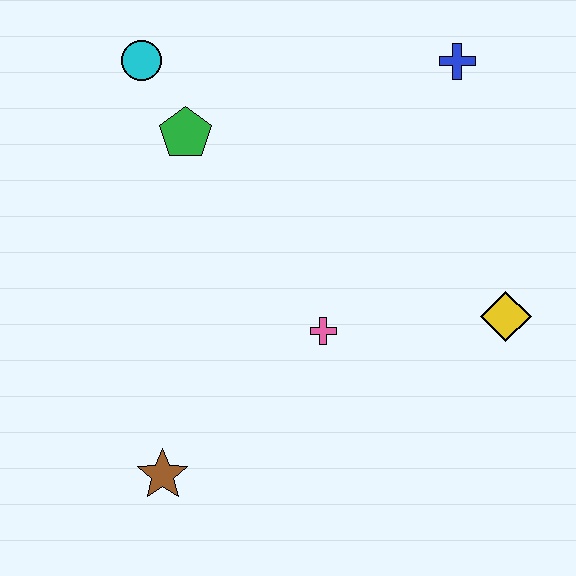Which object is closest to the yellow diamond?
The pink cross is closest to the yellow diamond.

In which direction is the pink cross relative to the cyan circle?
The pink cross is below the cyan circle.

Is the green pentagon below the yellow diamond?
No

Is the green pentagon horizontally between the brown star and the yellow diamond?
Yes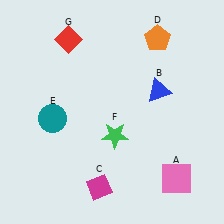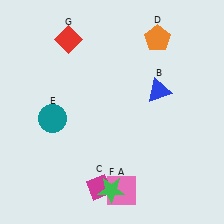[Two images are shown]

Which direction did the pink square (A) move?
The pink square (A) moved left.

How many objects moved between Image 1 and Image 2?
2 objects moved between the two images.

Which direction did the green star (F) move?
The green star (F) moved down.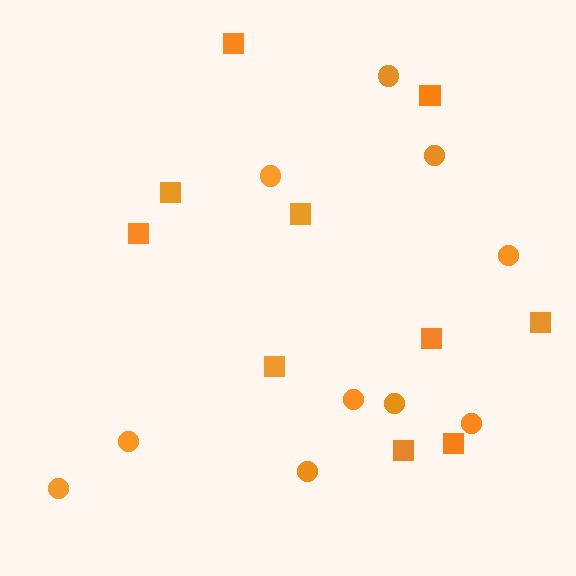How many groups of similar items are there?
There are 2 groups: one group of squares (10) and one group of circles (10).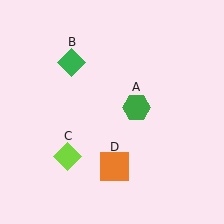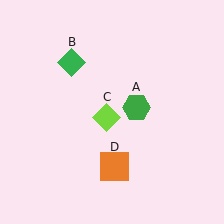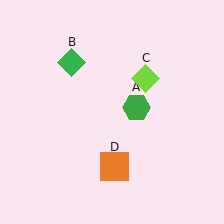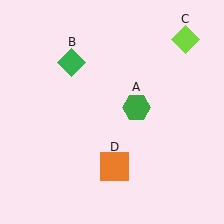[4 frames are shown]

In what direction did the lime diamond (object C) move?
The lime diamond (object C) moved up and to the right.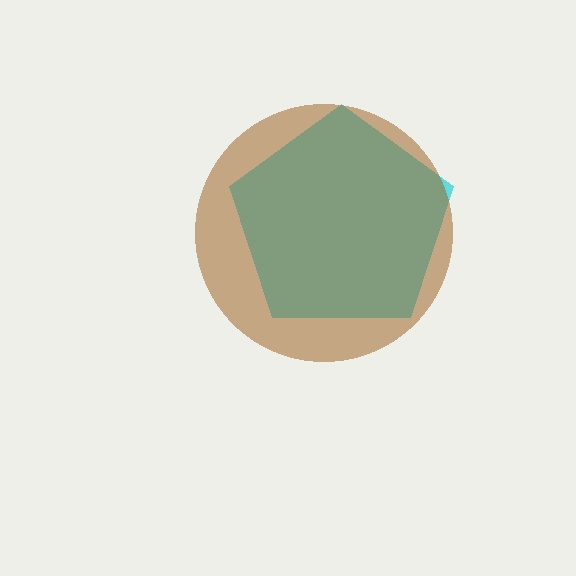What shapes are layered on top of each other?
The layered shapes are: a cyan pentagon, a brown circle.